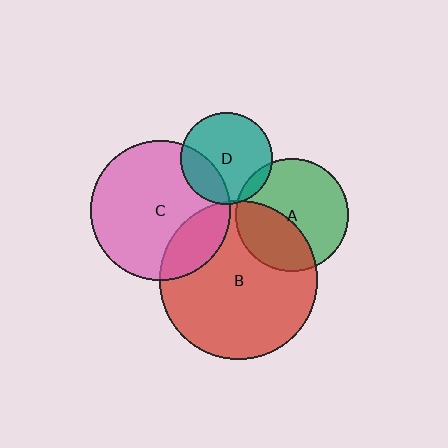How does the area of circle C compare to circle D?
Approximately 2.3 times.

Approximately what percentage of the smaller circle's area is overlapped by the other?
Approximately 20%.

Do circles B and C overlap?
Yes.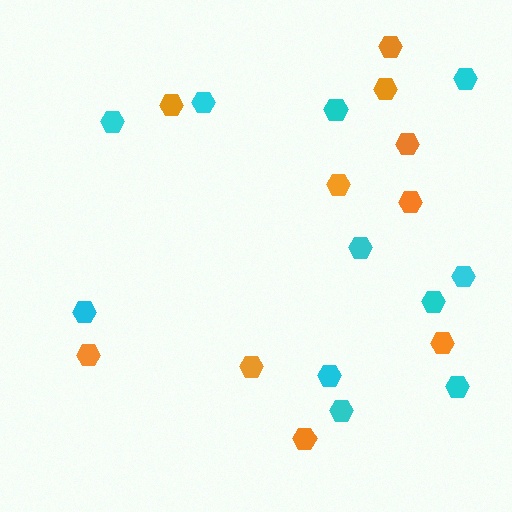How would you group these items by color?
There are 2 groups: one group of orange hexagons (10) and one group of cyan hexagons (11).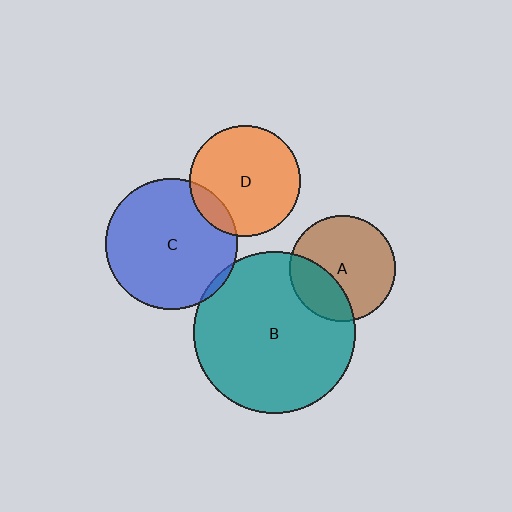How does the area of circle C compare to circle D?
Approximately 1.4 times.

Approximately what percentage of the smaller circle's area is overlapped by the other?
Approximately 10%.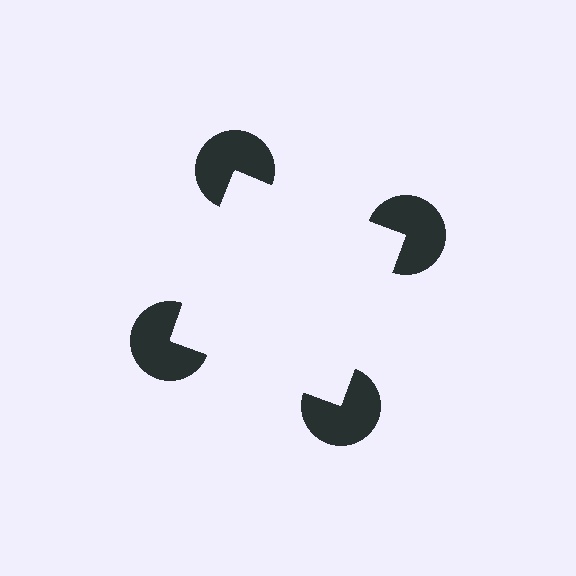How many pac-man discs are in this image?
There are 4 — one at each vertex of the illusory square.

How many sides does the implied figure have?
4 sides.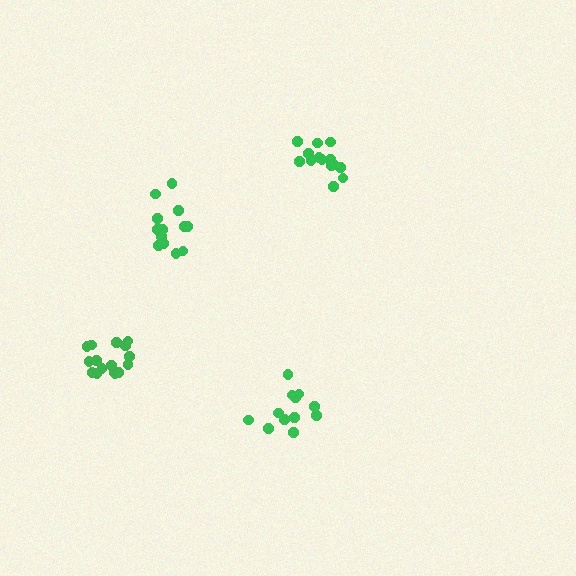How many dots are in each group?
Group 1: 16 dots, Group 2: 12 dots, Group 3: 14 dots, Group 4: 13 dots (55 total).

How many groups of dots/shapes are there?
There are 4 groups.